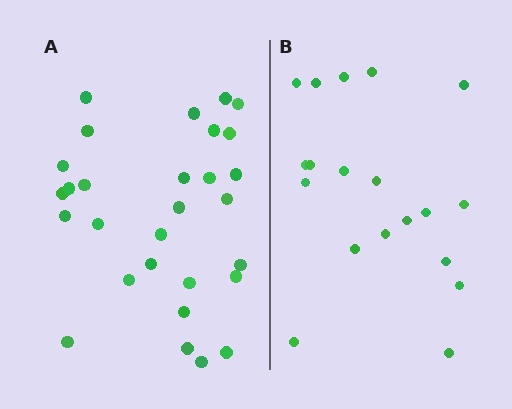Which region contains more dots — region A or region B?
Region A (the left region) has more dots.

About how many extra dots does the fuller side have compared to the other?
Region A has roughly 10 or so more dots than region B.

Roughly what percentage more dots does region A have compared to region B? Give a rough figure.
About 55% more.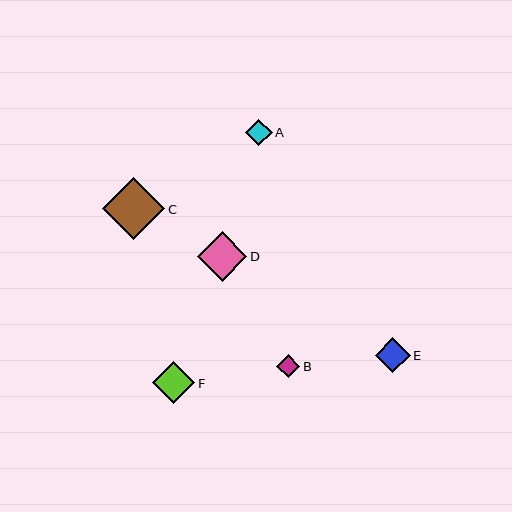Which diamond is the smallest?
Diamond B is the smallest with a size of approximately 23 pixels.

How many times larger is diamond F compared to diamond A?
Diamond F is approximately 1.6 times the size of diamond A.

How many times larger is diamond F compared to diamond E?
Diamond F is approximately 1.2 times the size of diamond E.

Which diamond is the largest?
Diamond C is the largest with a size of approximately 62 pixels.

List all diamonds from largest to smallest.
From largest to smallest: C, D, F, E, A, B.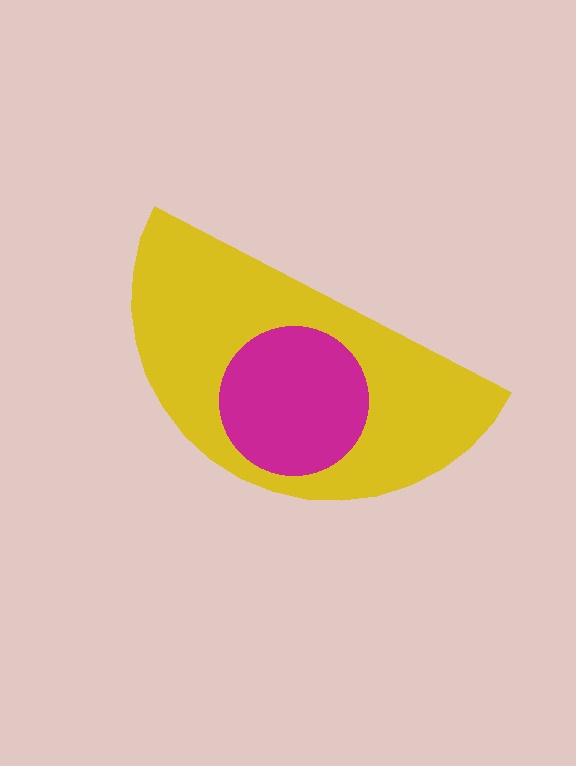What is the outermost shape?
The yellow semicircle.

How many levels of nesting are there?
2.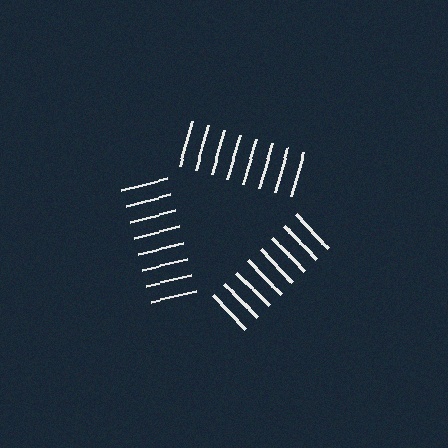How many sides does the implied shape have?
3 sides — the line-ends trace a triangle.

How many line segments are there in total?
24 — 8 along each of the 3 edges.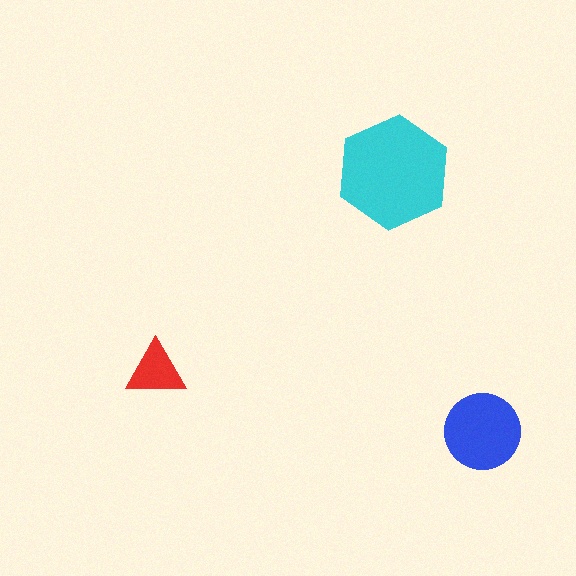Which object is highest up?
The cyan hexagon is topmost.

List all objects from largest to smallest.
The cyan hexagon, the blue circle, the red triangle.